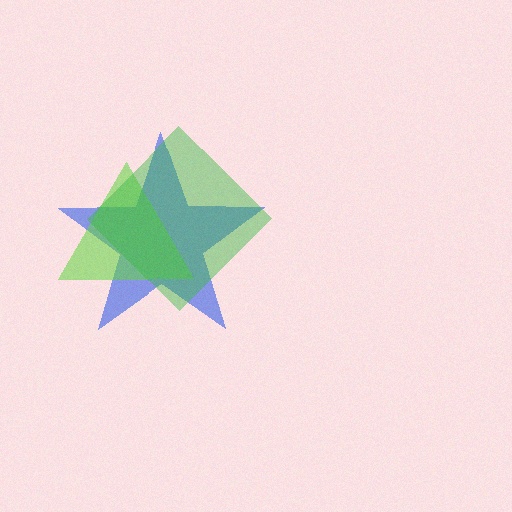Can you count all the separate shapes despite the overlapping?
Yes, there are 3 separate shapes.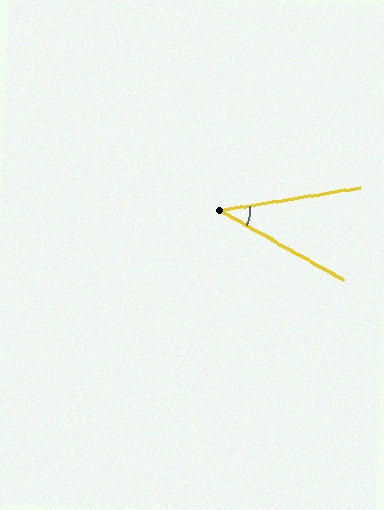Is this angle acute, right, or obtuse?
It is acute.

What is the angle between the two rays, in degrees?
Approximately 39 degrees.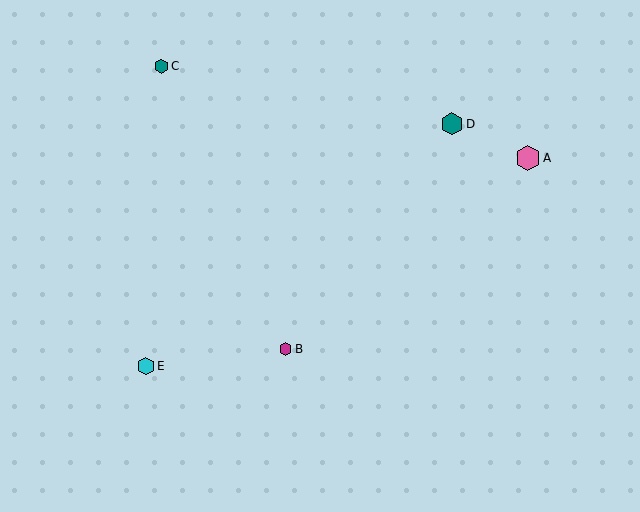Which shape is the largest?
The pink hexagon (labeled A) is the largest.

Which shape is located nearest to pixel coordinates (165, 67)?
The teal hexagon (labeled C) at (161, 66) is nearest to that location.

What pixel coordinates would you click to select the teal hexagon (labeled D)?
Click at (452, 124) to select the teal hexagon D.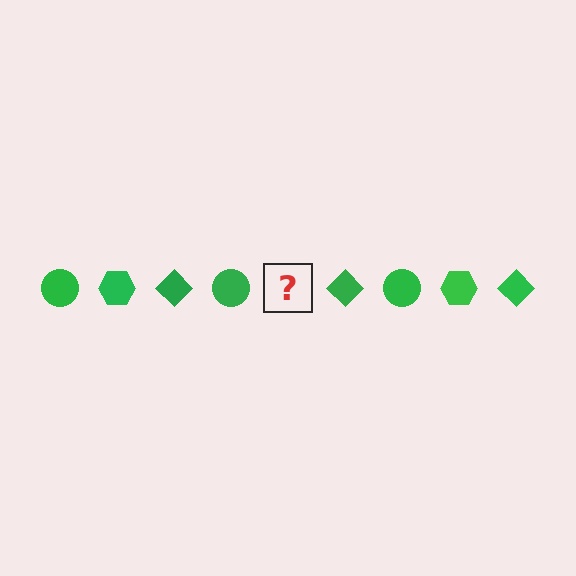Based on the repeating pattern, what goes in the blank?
The blank should be a green hexagon.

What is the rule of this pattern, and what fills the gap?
The rule is that the pattern cycles through circle, hexagon, diamond shapes in green. The gap should be filled with a green hexagon.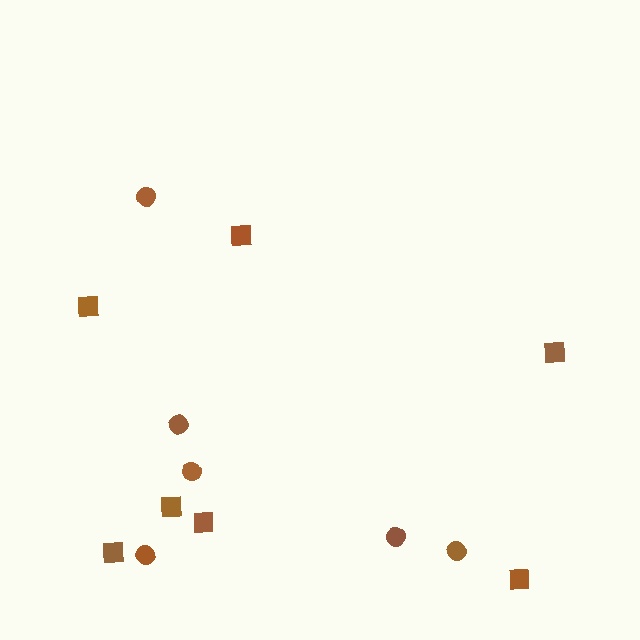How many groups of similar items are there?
There are 2 groups: one group of circles (6) and one group of squares (7).